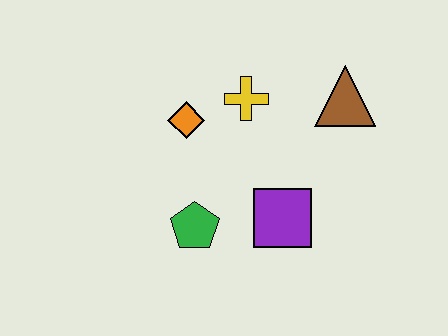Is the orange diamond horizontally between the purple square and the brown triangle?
No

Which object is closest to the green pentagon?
The purple square is closest to the green pentagon.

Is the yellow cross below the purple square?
No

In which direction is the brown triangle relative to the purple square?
The brown triangle is above the purple square.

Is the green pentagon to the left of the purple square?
Yes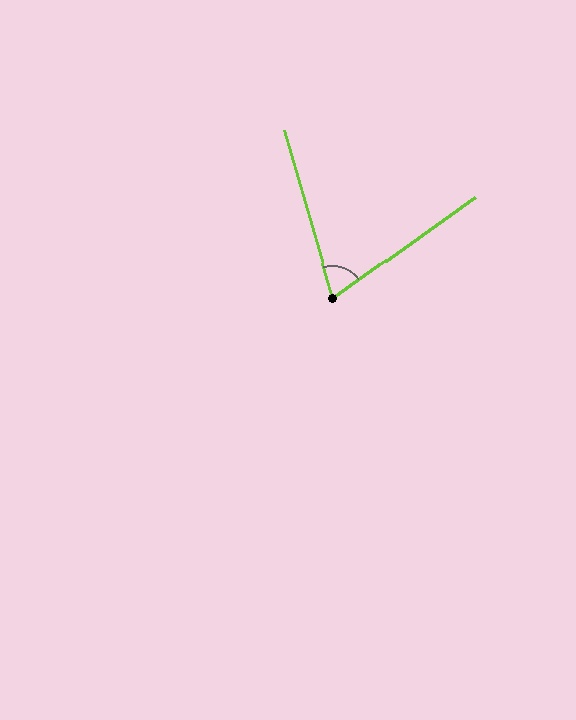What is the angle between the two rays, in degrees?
Approximately 70 degrees.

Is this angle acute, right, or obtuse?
It is acute.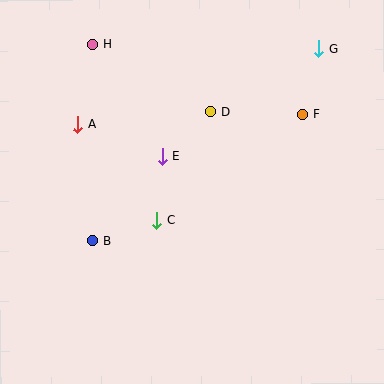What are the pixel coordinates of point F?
Point F is at (302, 114).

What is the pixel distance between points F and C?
The distance between F and C is 180 pixels.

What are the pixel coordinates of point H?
Point H is at (93, 45).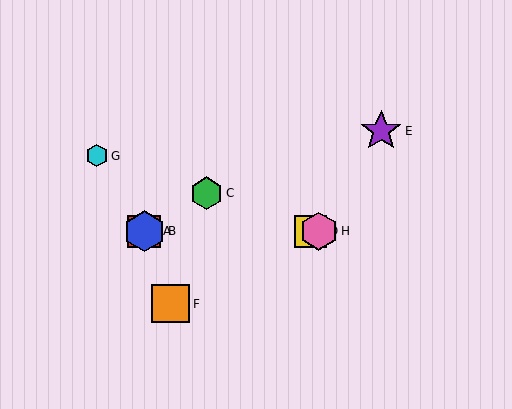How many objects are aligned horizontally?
4 objects (A, B, D, H) are aligned horizontally.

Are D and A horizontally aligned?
Yes, both are at y≈231.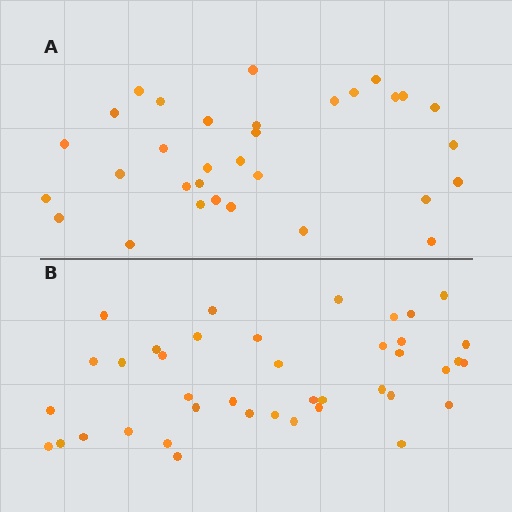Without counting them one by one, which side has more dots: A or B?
Region B (the bottom region) has more dots.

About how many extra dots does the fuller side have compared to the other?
Region B has roughly 8 or so more dots than region A.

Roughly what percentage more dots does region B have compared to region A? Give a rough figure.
About 25% more.